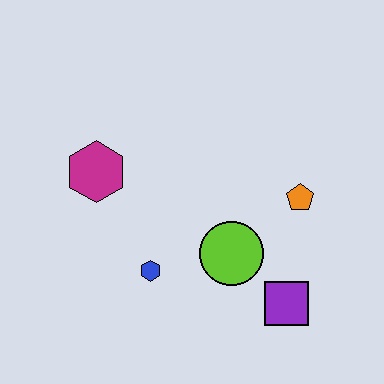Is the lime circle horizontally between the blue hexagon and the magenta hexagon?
No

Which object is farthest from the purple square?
The magenta hexagon is farthest from the purple square.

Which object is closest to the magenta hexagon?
The blue hexagon is closest to the magenta hexagon.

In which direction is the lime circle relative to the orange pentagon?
The lime circle is to the left of the orange pentagon.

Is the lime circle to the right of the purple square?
No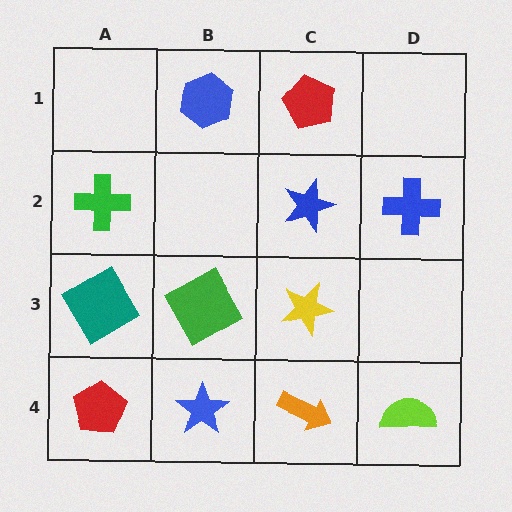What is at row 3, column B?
A green square.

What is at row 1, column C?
A red pentagon.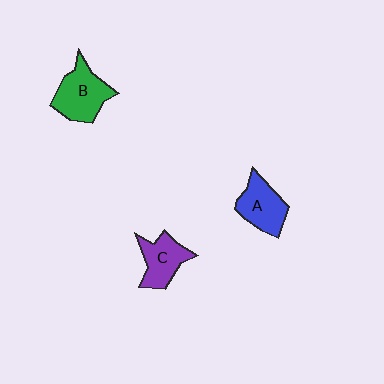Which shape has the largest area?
Shape B (green).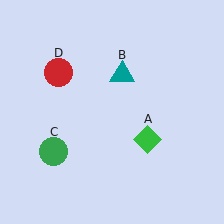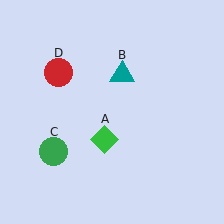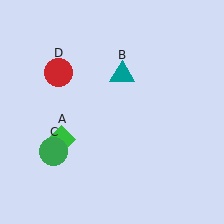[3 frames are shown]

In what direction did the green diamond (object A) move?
The green diamond (object A) moved left.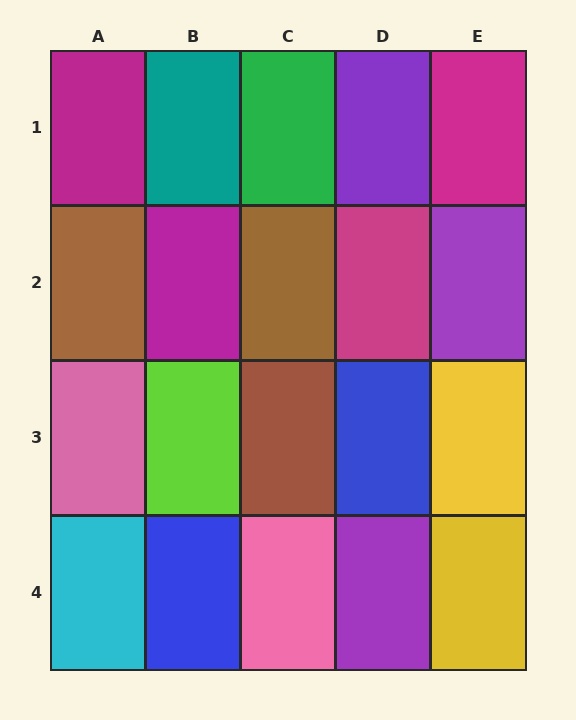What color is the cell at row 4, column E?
Yellow.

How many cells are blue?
2 cells are blue.